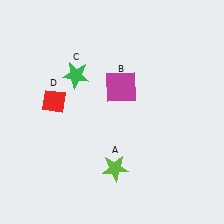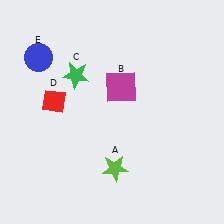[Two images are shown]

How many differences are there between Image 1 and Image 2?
There is 1 difference between the two images.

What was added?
A blue circle (E) was added in Image 2.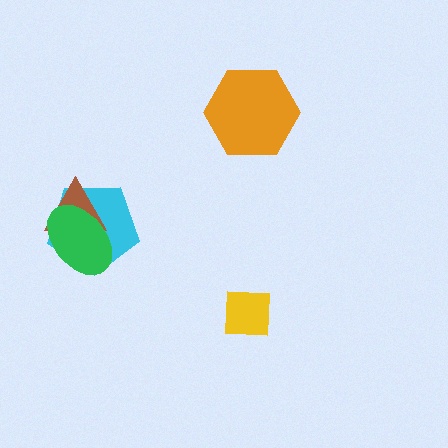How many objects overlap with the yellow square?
0 objects overlap with the yellow square.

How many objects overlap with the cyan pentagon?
2 objects overlap with the cyan pentagon.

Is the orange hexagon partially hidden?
No, no other shape covers it.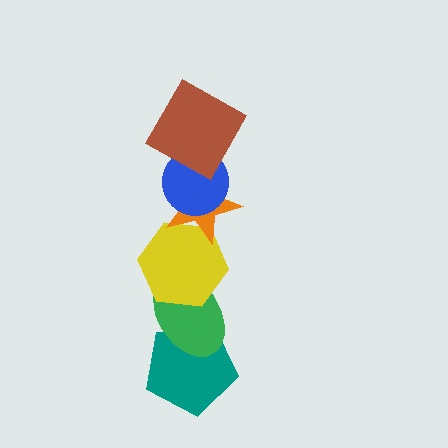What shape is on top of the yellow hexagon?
The orange star is on top of the yellow hexagon.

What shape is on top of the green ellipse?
The yellow hexagon is on top of the green ellipse.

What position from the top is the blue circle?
The blue circle is 2nd from the top.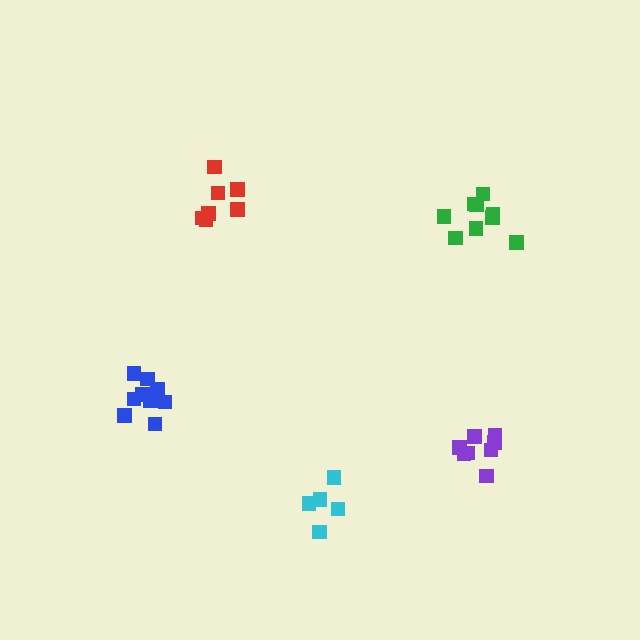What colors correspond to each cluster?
The clusters are colored: cyan, red, blue, purple, green.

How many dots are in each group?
Group 1: 5 dots, Group 2: 7 dots, Group 3: 9 dots, Group 4: 8 dots, Group 5: 9 dots (38 total).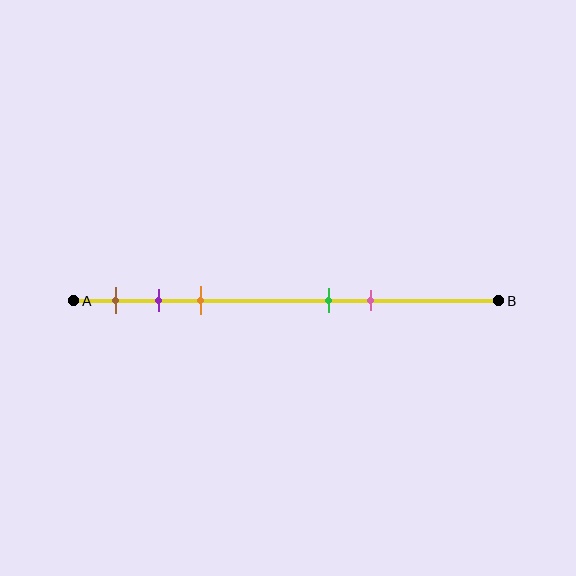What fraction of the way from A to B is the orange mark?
The orange mark is approximately 30% (0.3) of the way from A to B.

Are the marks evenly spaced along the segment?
No, the marks are not evenly spaced.